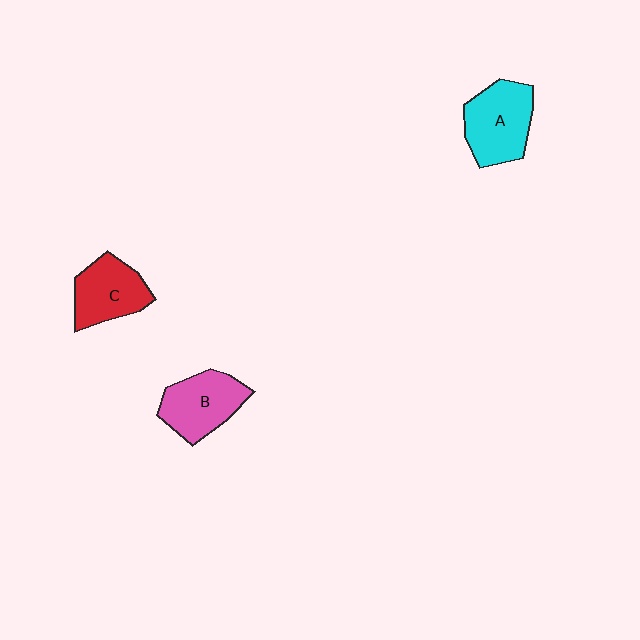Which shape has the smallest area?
Shape C (red).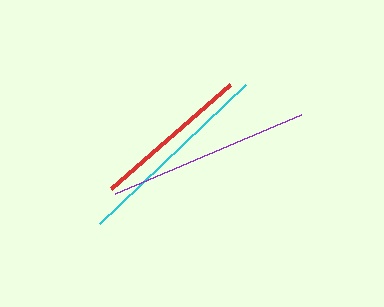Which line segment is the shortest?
The red line is the shortest at approximately 158 pixels.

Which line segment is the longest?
The purple line is the longest at approximately 202 pixels.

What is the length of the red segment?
The red segment is approximately 158 pixels long.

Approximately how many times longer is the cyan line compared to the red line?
The cyan line is approximately 1.3 times the length of the red line.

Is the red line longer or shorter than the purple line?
The purple line is longer than the red line.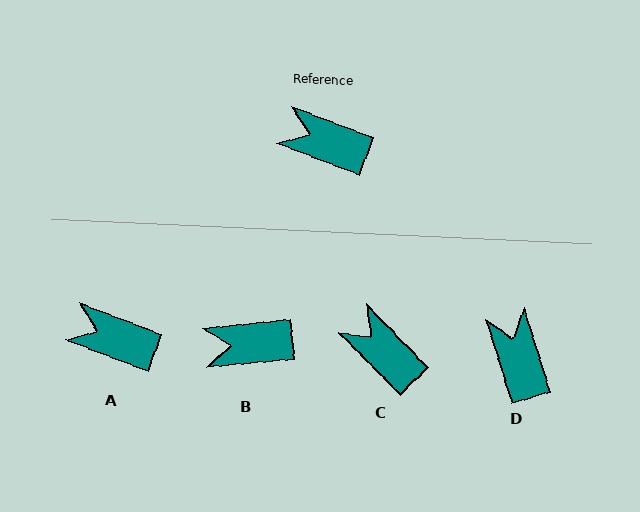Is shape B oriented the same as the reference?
No, it is off by about 27 degrees.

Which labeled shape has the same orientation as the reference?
A.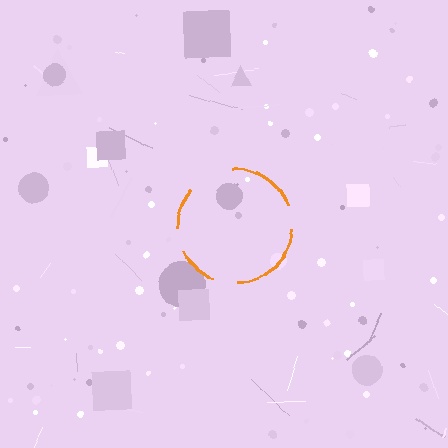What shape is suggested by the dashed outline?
The dashed outline suggests a circle.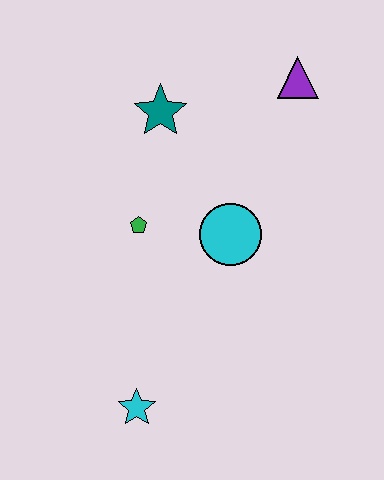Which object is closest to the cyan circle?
The green pentagon is closest to the cyan circle.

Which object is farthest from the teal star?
The cyan star is farthest from the teal star.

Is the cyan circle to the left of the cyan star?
No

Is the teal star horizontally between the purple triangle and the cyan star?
Yes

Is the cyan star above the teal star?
No